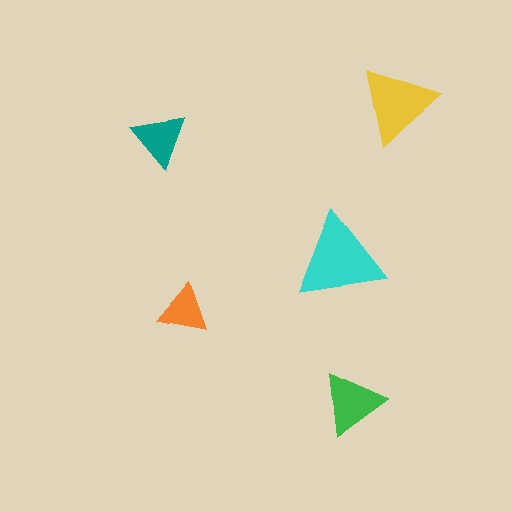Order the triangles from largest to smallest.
the cyan one, the yellow one, the green one, the teal one, the orange one.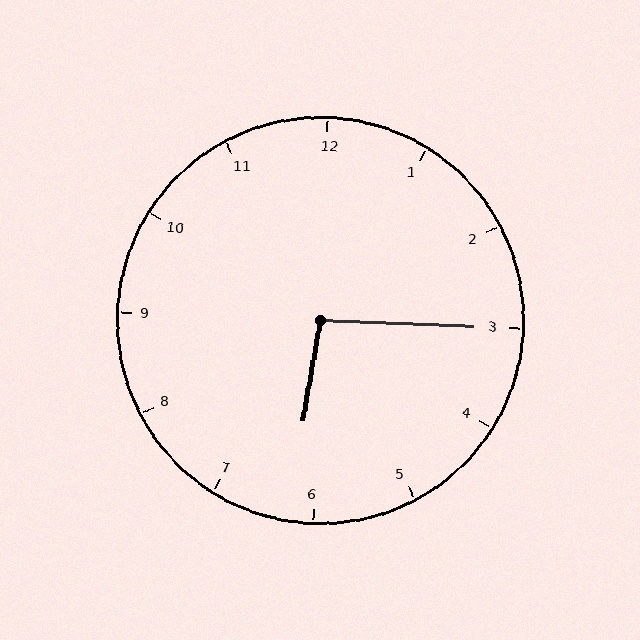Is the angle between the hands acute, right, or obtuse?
It is obtuse.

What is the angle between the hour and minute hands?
Approximately 98 degrees.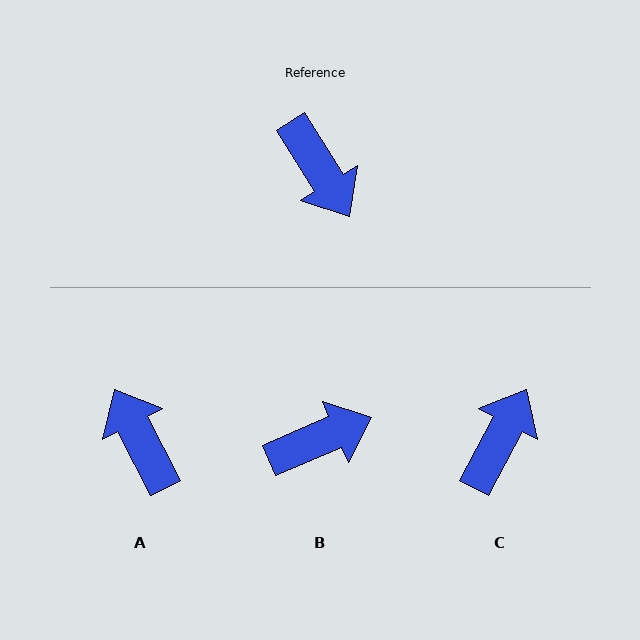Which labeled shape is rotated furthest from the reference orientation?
A, about 175 degrees away.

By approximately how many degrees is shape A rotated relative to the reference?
Approximately 175 degrees counter-clockwise.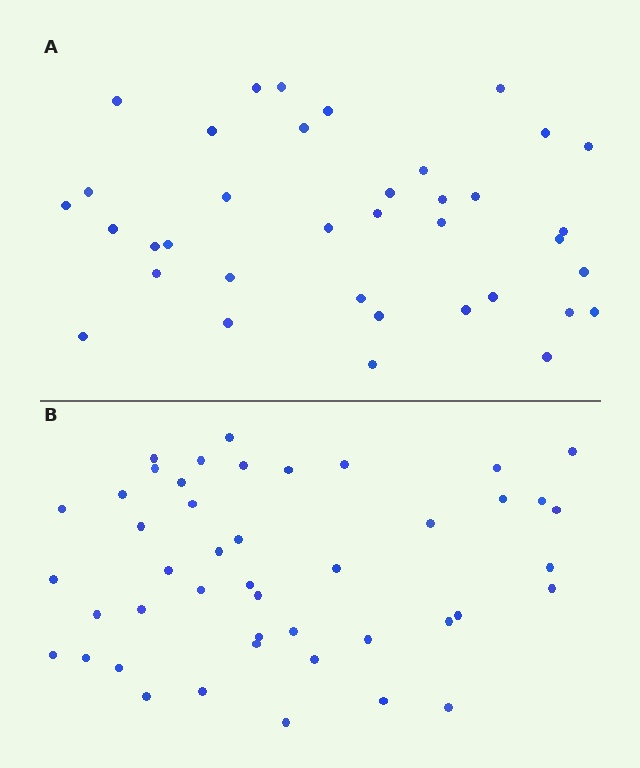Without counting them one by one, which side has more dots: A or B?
Region B (the bottom region) has more dots.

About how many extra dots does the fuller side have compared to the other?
Region B has roughly 8 or so more dots than region A.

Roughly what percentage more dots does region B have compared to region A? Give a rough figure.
About 20% more.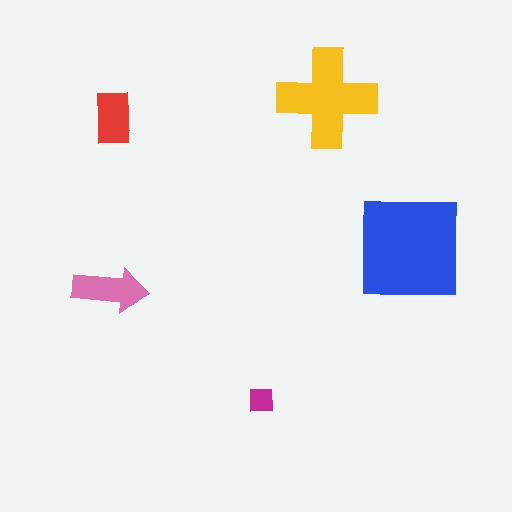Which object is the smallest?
The magenta square.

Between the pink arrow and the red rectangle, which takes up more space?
The pink arrow.